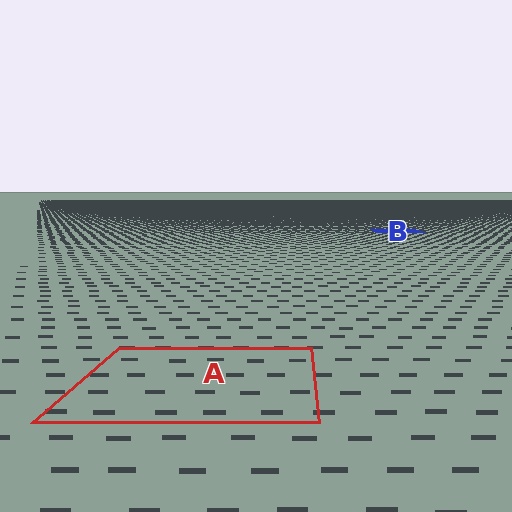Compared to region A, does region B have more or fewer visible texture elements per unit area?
Region B has more texture elements per unit area — they are packed more densely because it is farther away.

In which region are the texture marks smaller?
The texture marks are smaller in region B, because it is farther away.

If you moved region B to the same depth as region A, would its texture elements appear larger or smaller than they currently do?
They would appear larger. At a closer depth, the same texture elements are projected at a bigger on-screen size.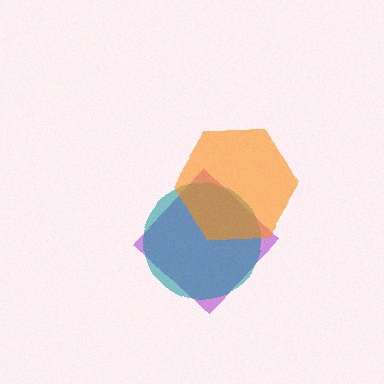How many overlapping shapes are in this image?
There are 3 overlapping shapes in the image.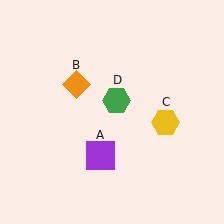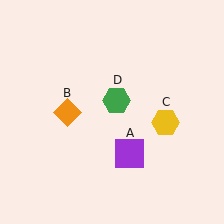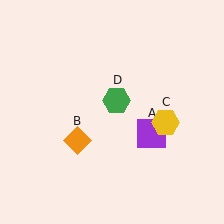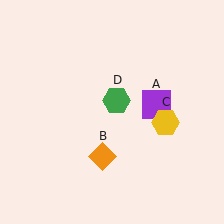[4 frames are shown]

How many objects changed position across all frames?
2 objects changed position: purple square (object A), orange diamond (object B).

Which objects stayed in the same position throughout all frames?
Yellow hexagon (object C) and green hexagon (object D) remained stationary.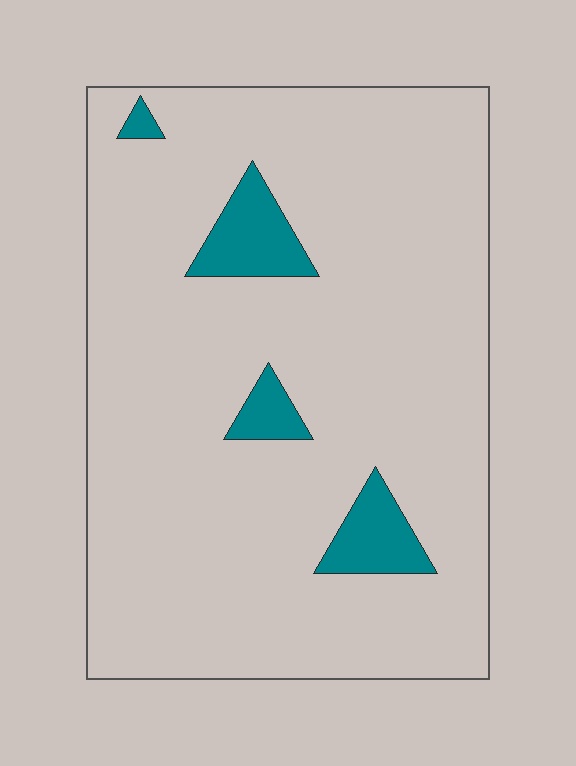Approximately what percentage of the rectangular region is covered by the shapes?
Approximately 10%.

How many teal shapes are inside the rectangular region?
4.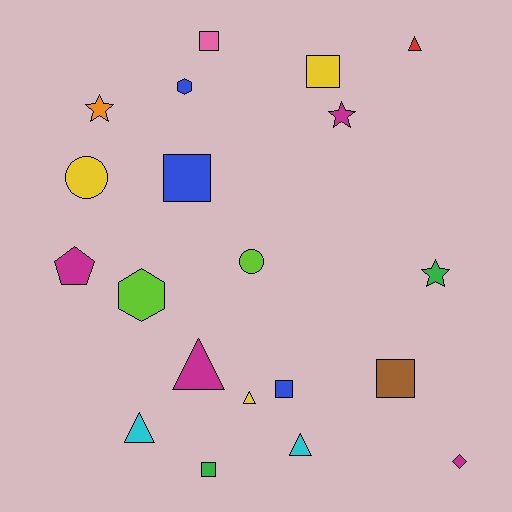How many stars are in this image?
There are 3 stars.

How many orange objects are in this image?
There is 1 orange object.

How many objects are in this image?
There are 20 objects.